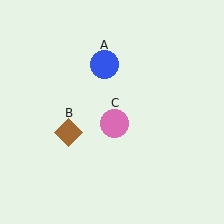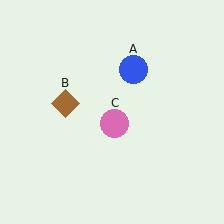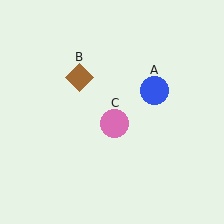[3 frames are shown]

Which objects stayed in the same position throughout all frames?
Pink circle (object C) remained stationary.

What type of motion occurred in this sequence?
The blue circle (object A), brown diamond (object B) rotated clockwise around the center of the scene.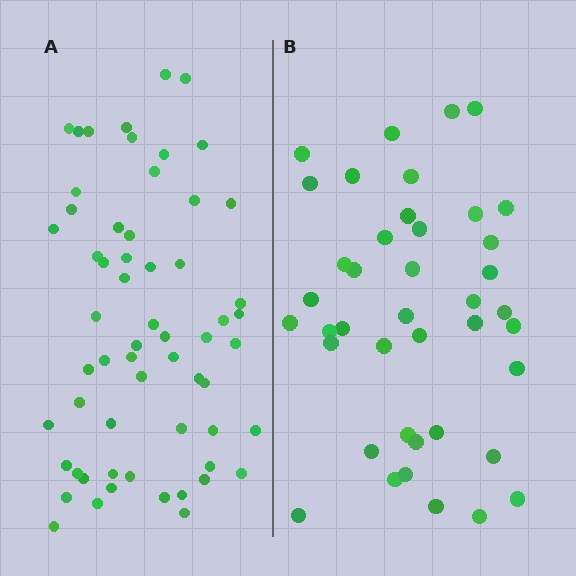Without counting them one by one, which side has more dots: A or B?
Region A (the left region) has more dots.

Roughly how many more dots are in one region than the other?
Region A has approximately 20 more dots than region B.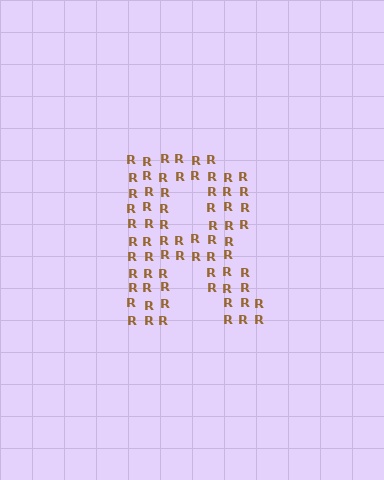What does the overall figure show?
The overall figure shows the letter R.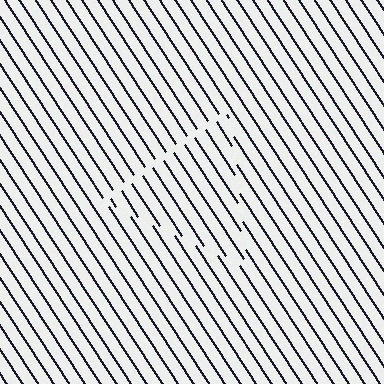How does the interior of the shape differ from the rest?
The interior of the shape contains the same grating, shifted by half a period — the contour is defined by the phase discontinuity where line-ends from the inner and outer gratings abut.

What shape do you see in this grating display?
An illusory triangle. The interior of the shape contains the same grating, shifted by half a period — the contour is defined by the phase discontinuity where line-ends from the inner and outer gratings abut.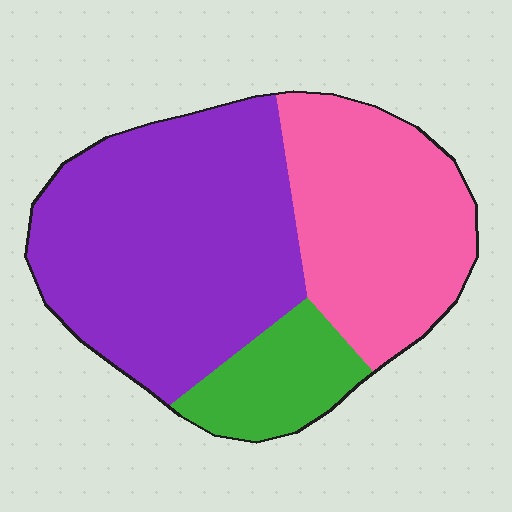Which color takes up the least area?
Green, at roughly 15%.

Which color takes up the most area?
Purple, at roughly 50%.